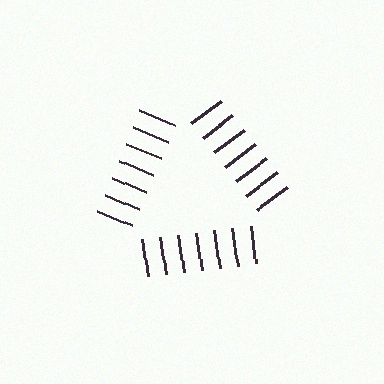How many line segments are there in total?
21 — 7 along each of the 3 edges.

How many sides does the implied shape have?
3 sides — the line-ends trace a triangle.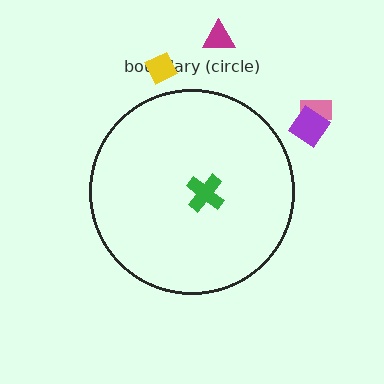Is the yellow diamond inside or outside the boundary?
Outside.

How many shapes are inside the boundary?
1 inside, 4 outside.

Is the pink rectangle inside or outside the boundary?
Outside.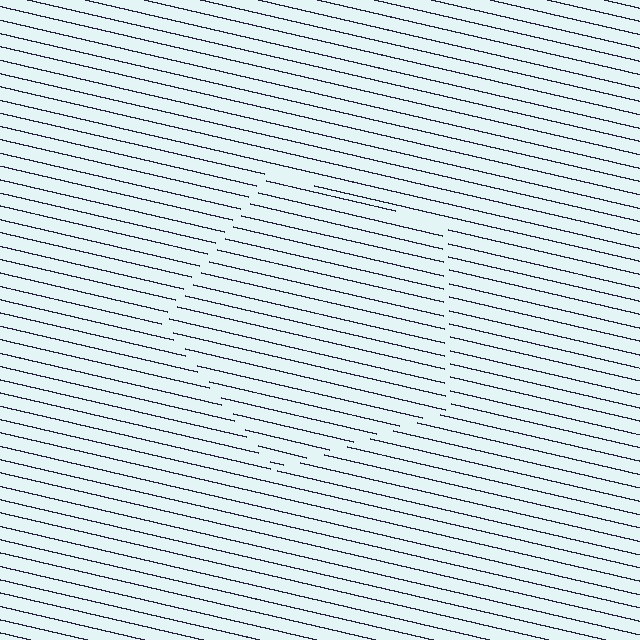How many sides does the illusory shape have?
5 sides — the line-ends trace a pentagon.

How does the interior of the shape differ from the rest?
The interior of the shape contains the same grating, shifted by half a period — the contour is defined by the phase discontinuity where line-ends from the inner and outer gratings abut.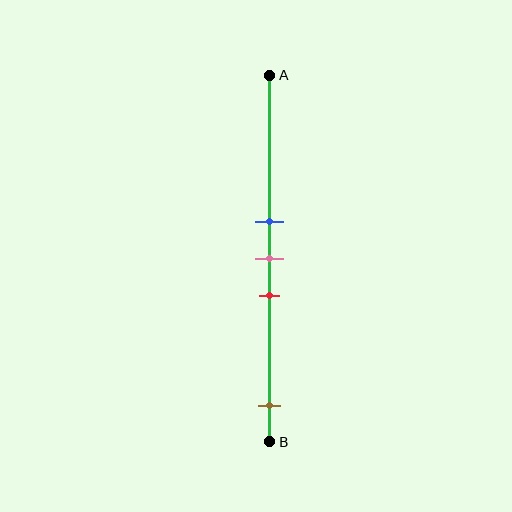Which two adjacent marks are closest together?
The blue and pink marks are the closest adjacent pair.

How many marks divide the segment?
There are 4 marks dividing the segment.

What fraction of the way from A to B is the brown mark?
The brown mark is approximately 90% (0.9) of the way from A to B.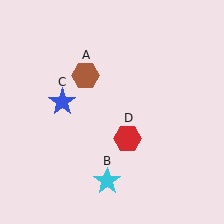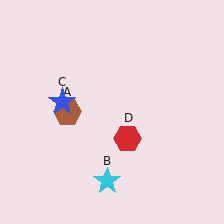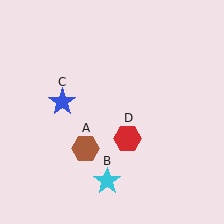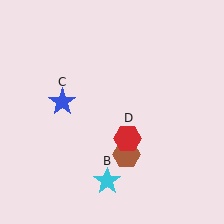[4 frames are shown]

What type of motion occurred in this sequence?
The brown hexagon (object A) rotated counterclockwise around the center of the scene.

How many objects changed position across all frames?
1 object changed position: brown hexagon (object A).